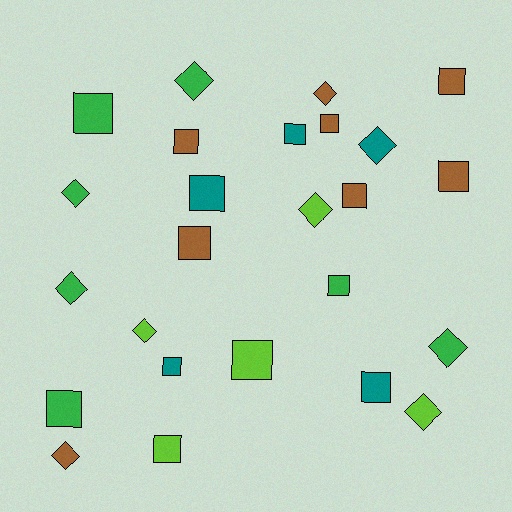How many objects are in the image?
There are 25 objects.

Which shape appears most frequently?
Square, with 15 objects.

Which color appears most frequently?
Brown, with 8 objects.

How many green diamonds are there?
There are 4 green diamonds.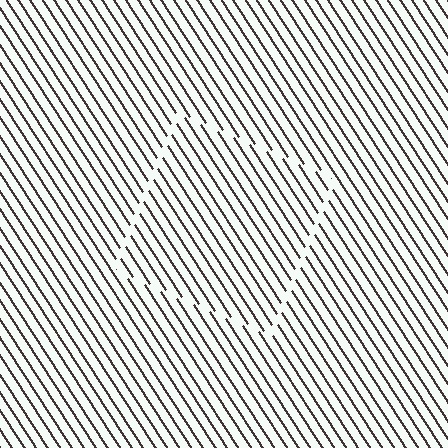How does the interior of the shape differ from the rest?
The interior of the shape contains the same grating, shifted by half a period — the contour is defined by the phase discontinuity where line-ends from the inner and outer gratings abut.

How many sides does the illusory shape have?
4 sides — the line-ends trace a square.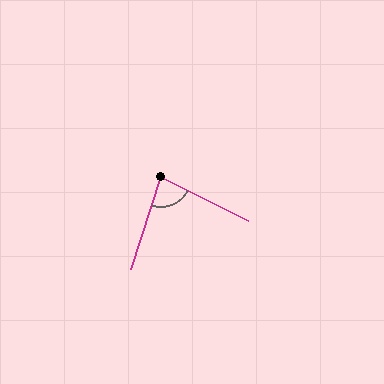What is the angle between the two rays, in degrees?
Approximately 81 degrees.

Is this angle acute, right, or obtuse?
It is acute.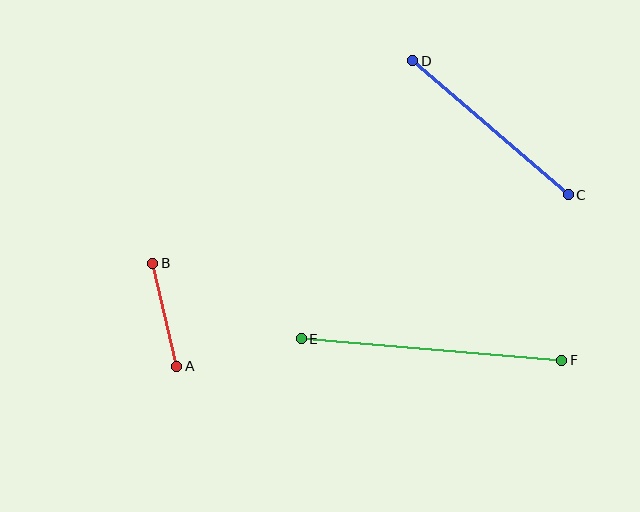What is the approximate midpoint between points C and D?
The midpoint is at approximately (490, 128) pixels.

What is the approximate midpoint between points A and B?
The midpoint is at approximately (165, 315) pixels.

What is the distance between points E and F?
The distance is approximately 261 pixels.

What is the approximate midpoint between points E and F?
The midpoint is at approximately (431, 349) pixels.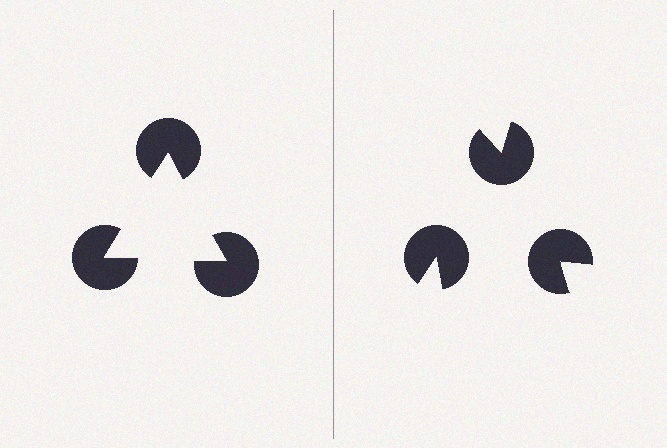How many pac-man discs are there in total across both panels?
6 — 3 on each side.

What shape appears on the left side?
An illusory triangle.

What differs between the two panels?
The pac-man discs are positioned identically on both sides; only the wedge orientations differ. On the left they align to a triangle; on the right they are misaligned.